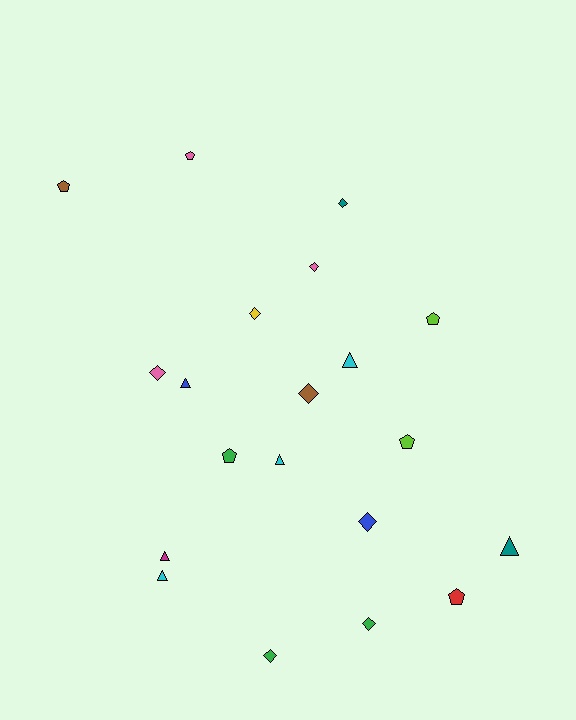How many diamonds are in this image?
There are 8 diamonds.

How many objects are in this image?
There are 20 objects.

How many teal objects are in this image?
There are 2 teal objects.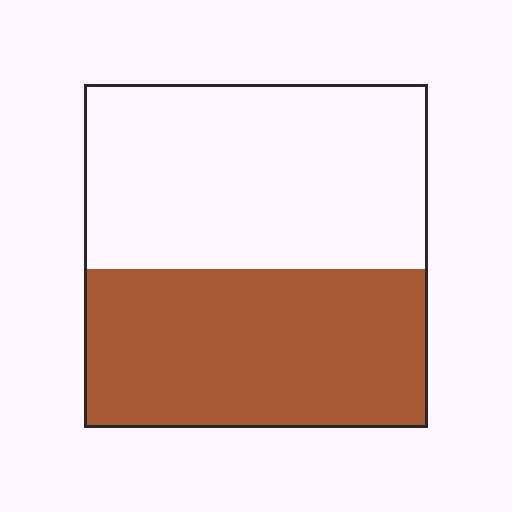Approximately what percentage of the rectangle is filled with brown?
Approximately 45%.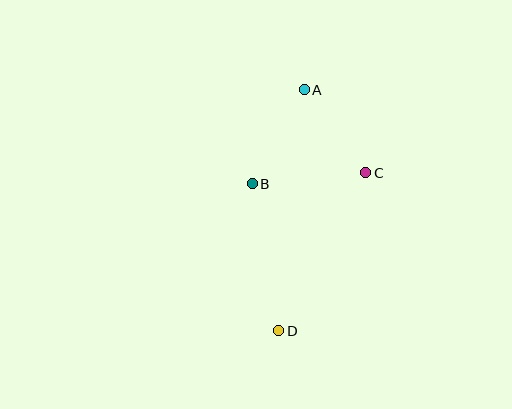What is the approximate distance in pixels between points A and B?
The distance between A and B is approximately 108 pixels.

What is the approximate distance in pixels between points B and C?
The distance between B and C is approximately 114 pixels.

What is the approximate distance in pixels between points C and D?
The distance between C and D is approximately 180 pixels.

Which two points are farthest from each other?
Points A and D are farthest from each other.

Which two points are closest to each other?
Points A and C are closest to each other.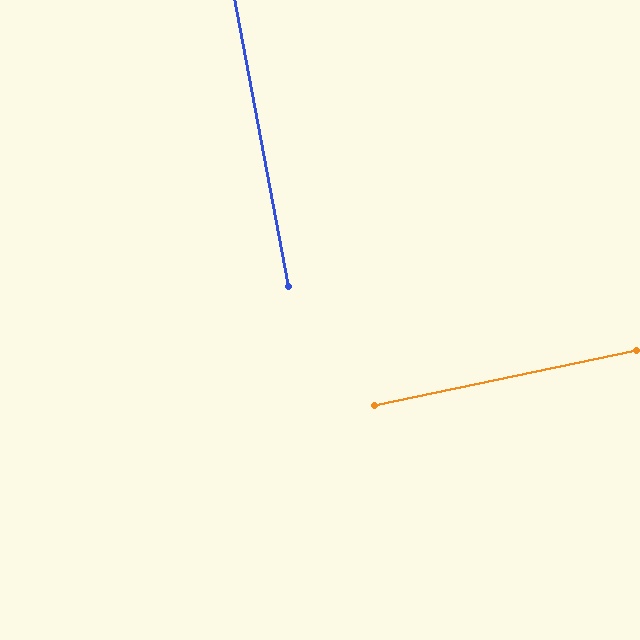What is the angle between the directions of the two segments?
Approximately 89 degrees.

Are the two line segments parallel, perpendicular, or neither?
Perpendicular — they meet at approximately 89°.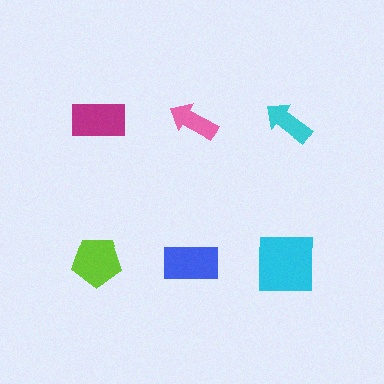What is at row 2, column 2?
A blue rectangle.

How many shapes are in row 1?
3 shapes.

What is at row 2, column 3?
A cyan square.